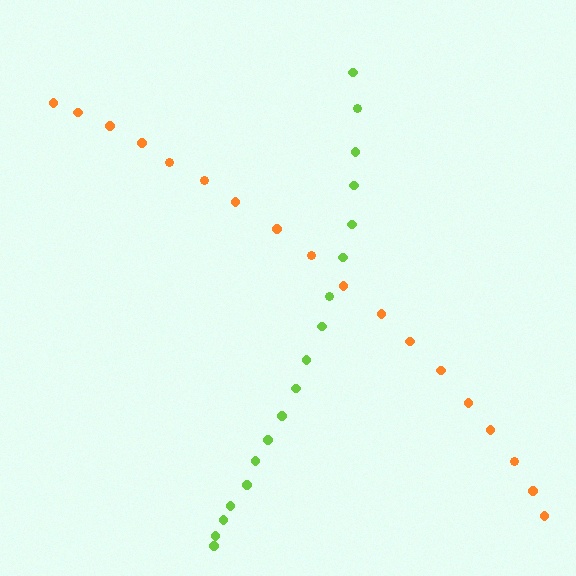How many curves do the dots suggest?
There are 2 distinct paths.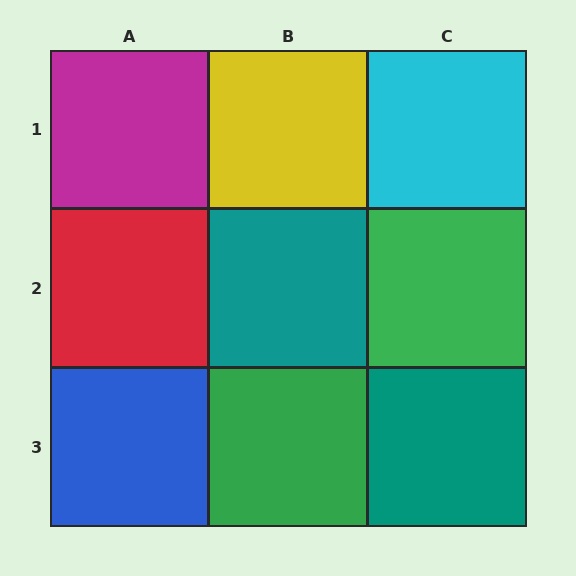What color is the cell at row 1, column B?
Yellow.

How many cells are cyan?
1 cell is cyan.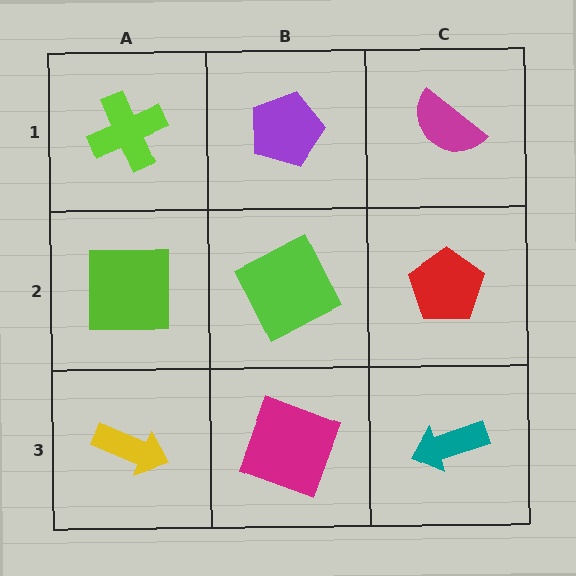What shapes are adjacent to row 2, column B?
A purple pentagon (row 1, column B), a magenta square (row 3, column B), a lime square (row 2, column A), a red pentagon (row 2, column C).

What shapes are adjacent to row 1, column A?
A lime square (row 2, column A), a purple pentagon (row 1, column B).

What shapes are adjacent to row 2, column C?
A magenta semicircle (row 1, column C), a teal arrow (row 3, column C), a lime square (row 2, column B).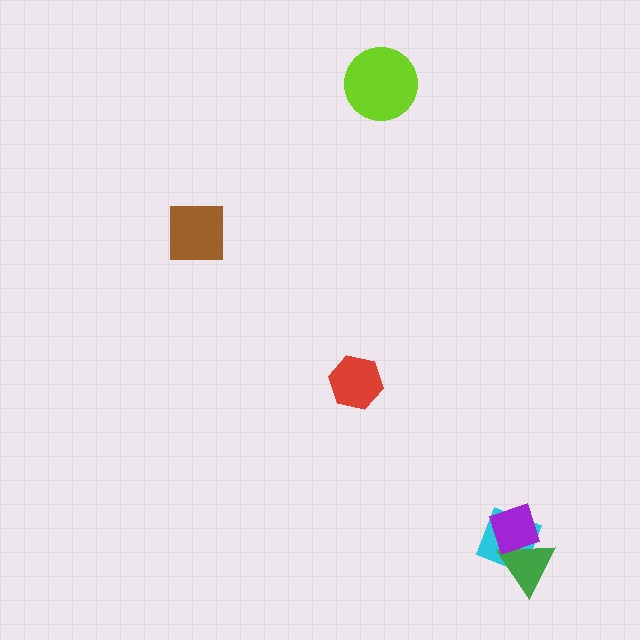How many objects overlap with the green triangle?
2 objects overlap with the green triangle.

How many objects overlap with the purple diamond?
2 objects overlap with the purple diamond.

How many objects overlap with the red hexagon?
0 objects overlap with the red hexagon.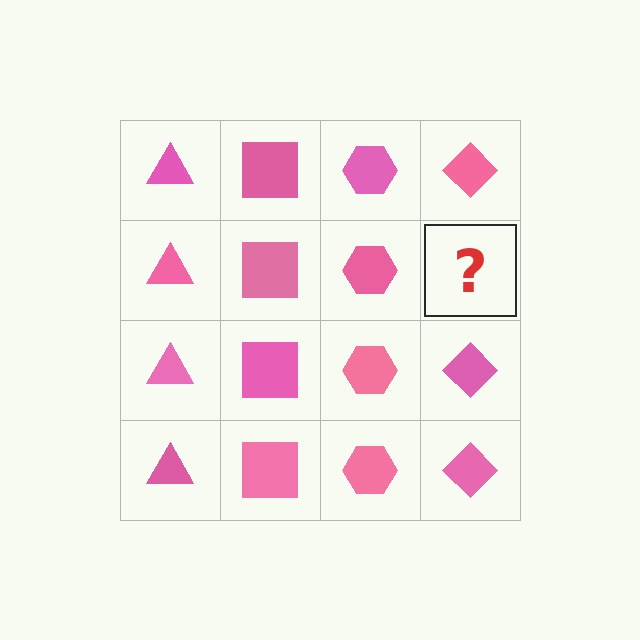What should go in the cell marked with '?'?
The missing cell should contain a pink diamond.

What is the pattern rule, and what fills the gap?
The rule is that each column has a consistent shape. The gap should be filled with a pink diamond.